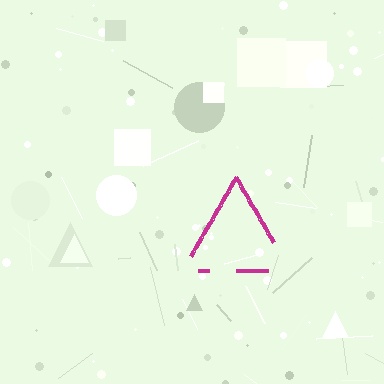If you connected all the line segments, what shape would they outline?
They would outline a triangle.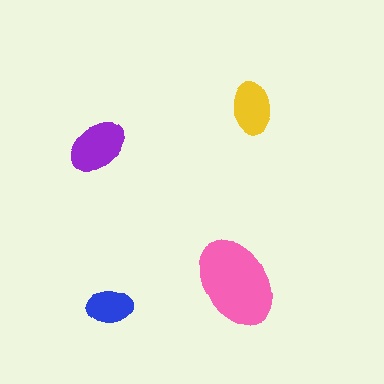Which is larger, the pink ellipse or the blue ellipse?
The pink one.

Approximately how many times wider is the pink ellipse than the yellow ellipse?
About 1.5 times wider.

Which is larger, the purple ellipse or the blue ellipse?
The purple one.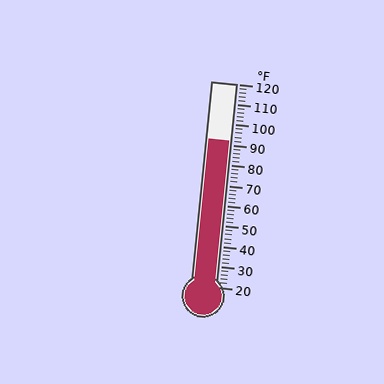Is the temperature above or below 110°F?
The temperature is below 110°F.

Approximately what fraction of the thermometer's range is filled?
The thermometer is filled to approximately 70% of its range.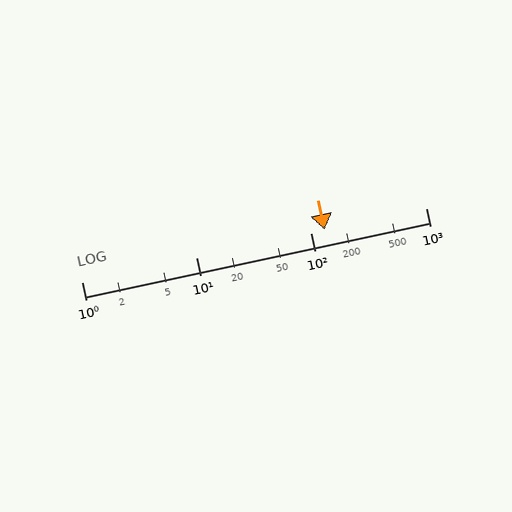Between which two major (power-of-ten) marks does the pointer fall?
The pointer is between 100 and 1000.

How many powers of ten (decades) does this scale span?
The scale spans 3 decades, from 1 to 1000.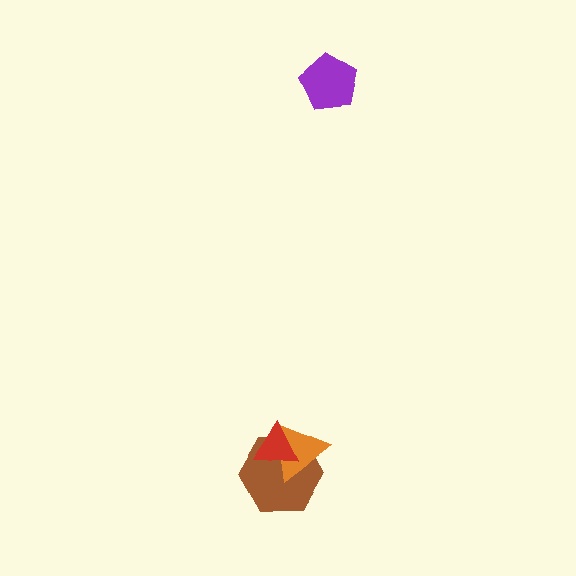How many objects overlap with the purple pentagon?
0 objects overlap with the purple pentagon.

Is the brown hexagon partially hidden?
Yes, it is partially covered by another shape.